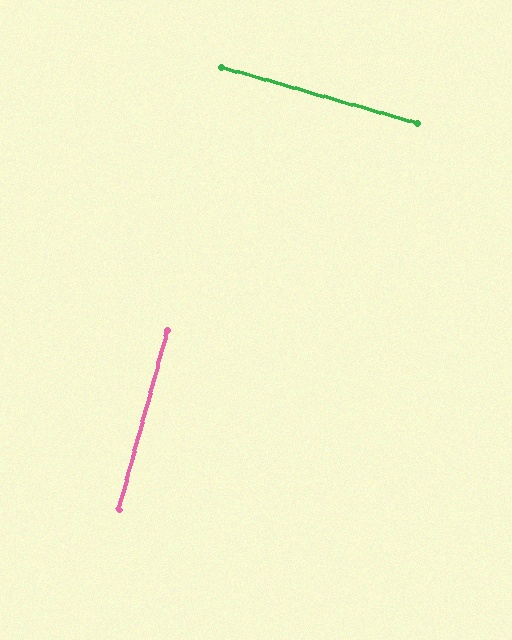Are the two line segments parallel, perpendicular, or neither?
Perpendicular — they meet at approximately 89°.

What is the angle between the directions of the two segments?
Approximately 89 degrees.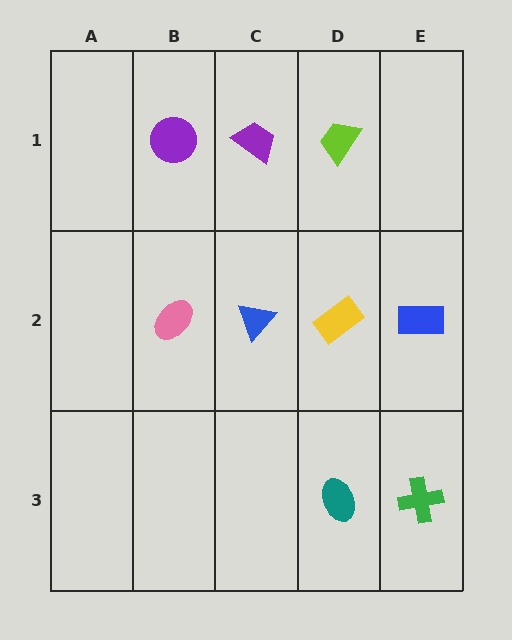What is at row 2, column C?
A blue triangle.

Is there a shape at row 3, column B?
No, that cell is empty.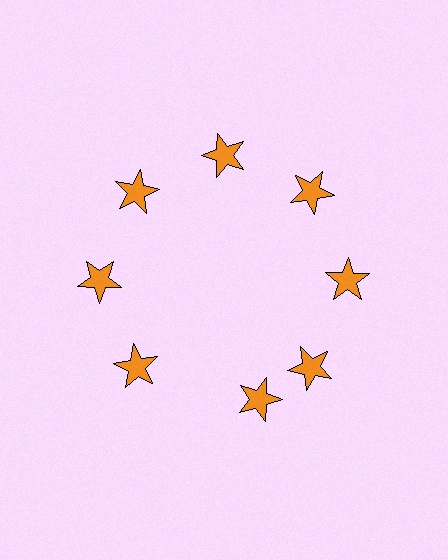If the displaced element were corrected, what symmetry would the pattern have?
It would have 8-fold rotational symmetry — the pattern would map onto itself every 45 degrees.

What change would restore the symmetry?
The symmetry would be restored by rotating it back into even spacing with its neighbors so that all 8 stars sit at equal angles and equal distance from the center.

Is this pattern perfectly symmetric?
No. The 8 orange stars are arranged in a ring, but one element near the 6 o'clock position is rotated out of alignment along the ring, breaking the 8-fold rotational symmetry.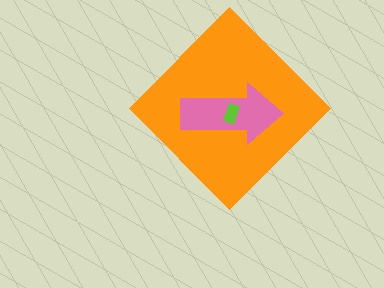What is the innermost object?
The lime rectangle.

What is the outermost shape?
The orange diamond.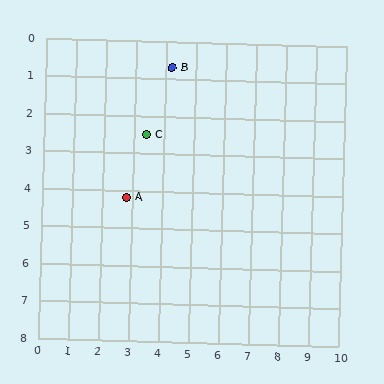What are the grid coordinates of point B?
Point B is at approximately (4.2, 0.7).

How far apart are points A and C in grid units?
Points A and C are about 1.8 grid units apart.